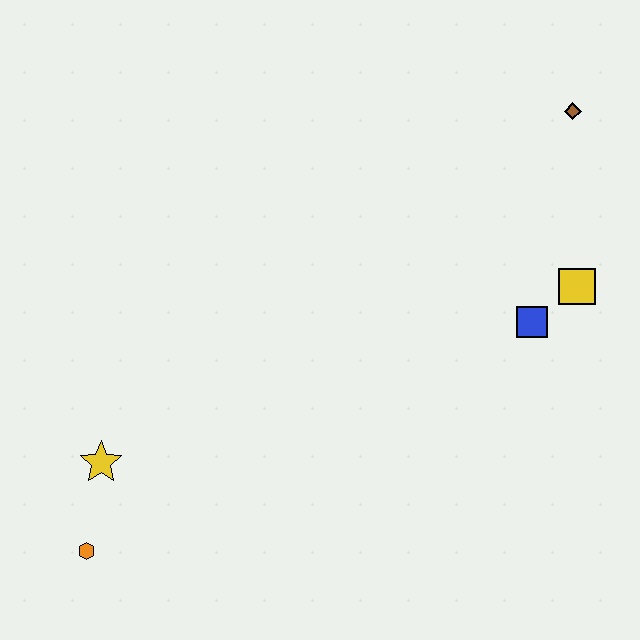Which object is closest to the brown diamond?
The yellow square is closest to the brown diamond.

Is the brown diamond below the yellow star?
No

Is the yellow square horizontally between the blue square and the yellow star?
No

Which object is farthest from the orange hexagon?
The brown diamond is farthest from the orange hexagon.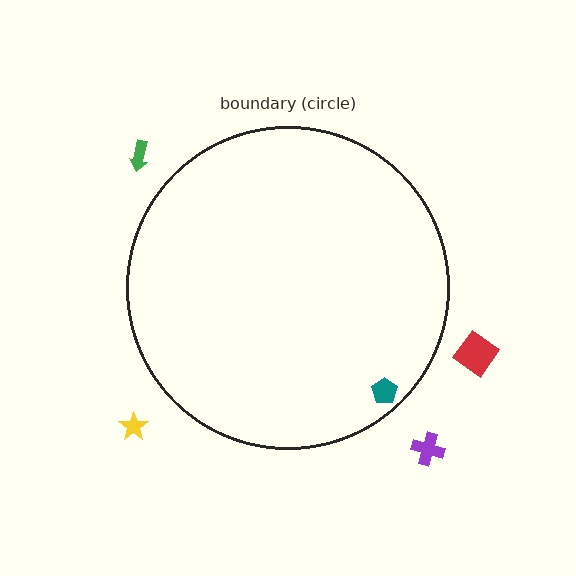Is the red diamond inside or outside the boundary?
Outside.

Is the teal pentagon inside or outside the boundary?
Inside.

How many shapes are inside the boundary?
1 inside, 4 outside.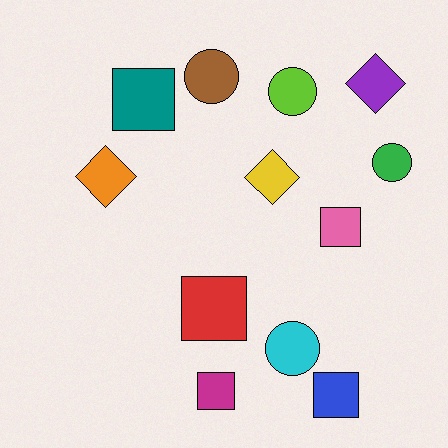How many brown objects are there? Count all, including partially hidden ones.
There is 1 brown object.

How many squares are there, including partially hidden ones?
There are 5 squares.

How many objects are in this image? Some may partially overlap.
There are 12 objects.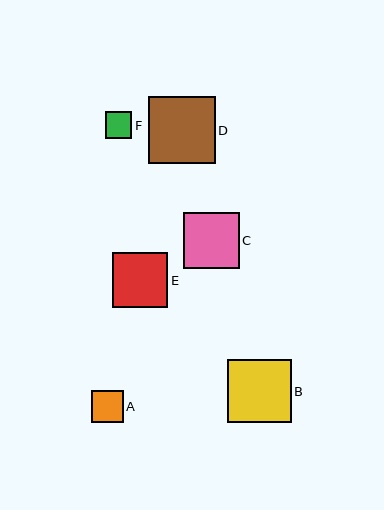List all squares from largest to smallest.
From largest to smallest: D, B, C, E, A, F.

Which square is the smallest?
Square F is the smallest with a size of approximately 26 pixels.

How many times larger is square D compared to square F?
Square D is approximately 2.5 times the size of square F.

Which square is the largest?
Square D is the largest with a size of approximately 66 pixels.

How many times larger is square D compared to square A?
Square D is approximately 2.1 times the size of square A.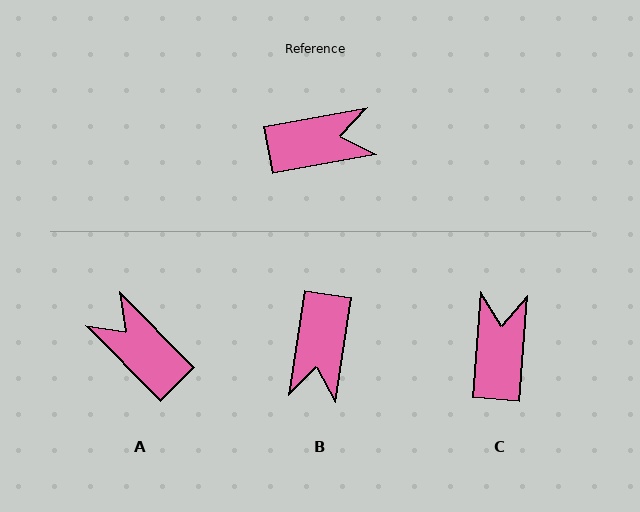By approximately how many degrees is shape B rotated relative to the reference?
Approximately 110 degrees clockwise.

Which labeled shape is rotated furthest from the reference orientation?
A, about 124 degrees away.